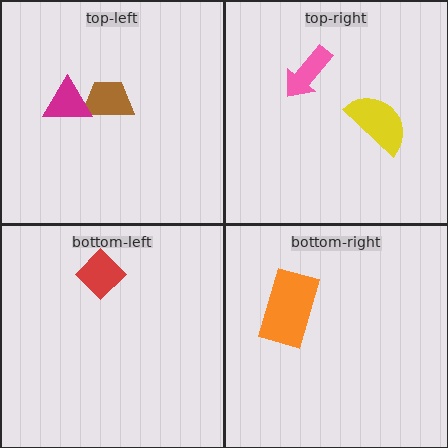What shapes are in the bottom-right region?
The orange rectangle.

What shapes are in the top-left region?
The brown trapezoid, the magenta triangle.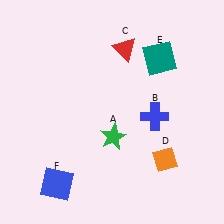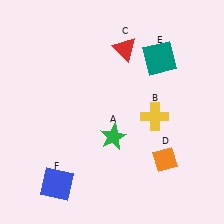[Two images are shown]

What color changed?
The cross (B) changed from blue in Image 1 to yellow in Image 2.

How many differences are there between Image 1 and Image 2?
There is 1 difference between the two images.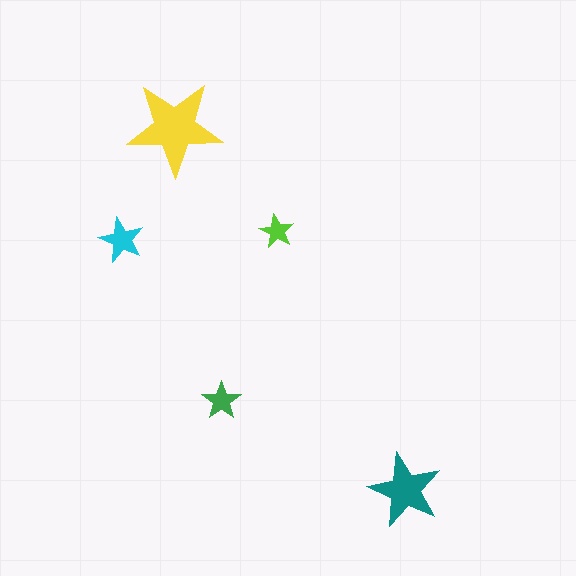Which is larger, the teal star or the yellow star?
The yellow one.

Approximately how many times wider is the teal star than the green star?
About 2 times wider.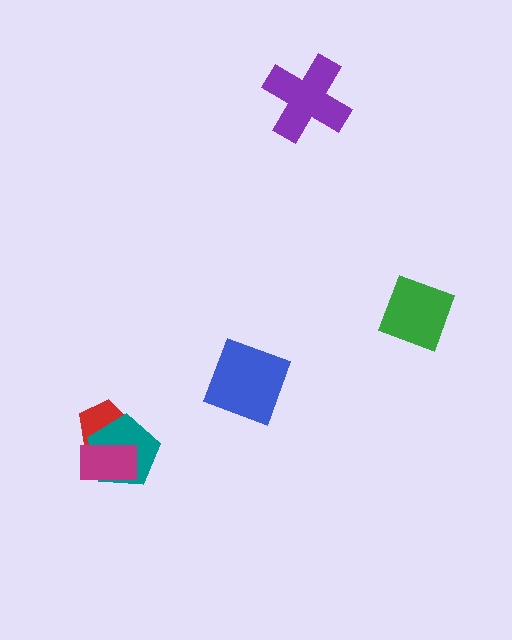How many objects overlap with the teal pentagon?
2 objects overlap with the teal pentagon.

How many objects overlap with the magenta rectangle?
2 objects overlap with the magenta rectangle.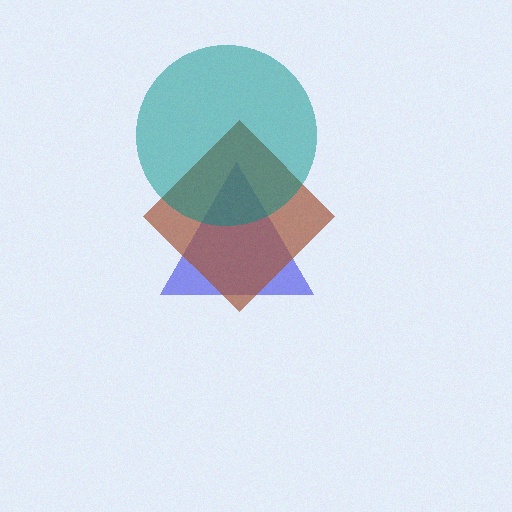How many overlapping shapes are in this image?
There are 3 overlapping shapes in the image.